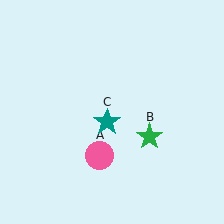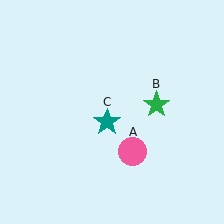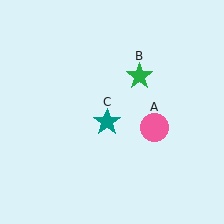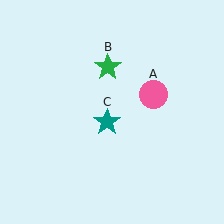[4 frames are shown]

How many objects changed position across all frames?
2 objects changed position: pink circle (object A), green star (object B).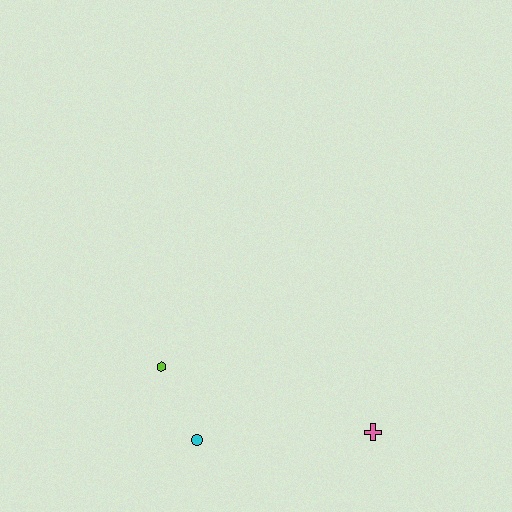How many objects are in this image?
There are 3 objects.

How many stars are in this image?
There are no stars.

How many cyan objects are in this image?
There is 1 cyan object.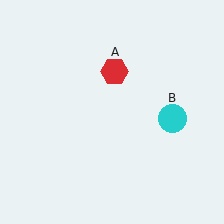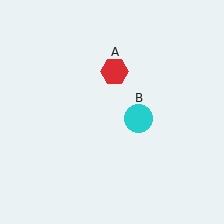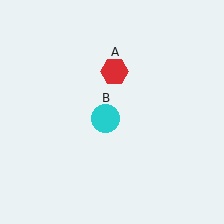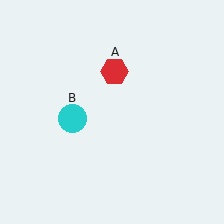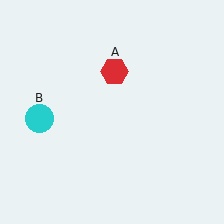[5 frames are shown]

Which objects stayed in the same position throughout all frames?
Red hexagon (object A) remained stationary.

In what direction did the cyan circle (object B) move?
The cyan circle (object B) moved left.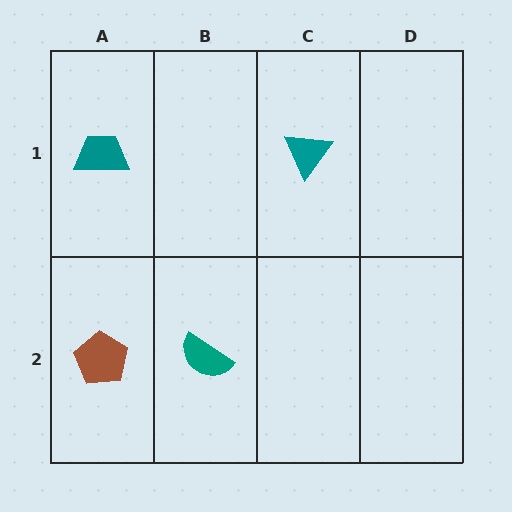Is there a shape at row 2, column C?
No, that cell is empty.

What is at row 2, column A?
A brown pentagon.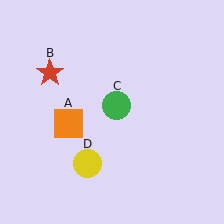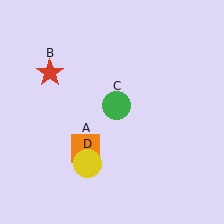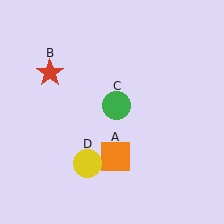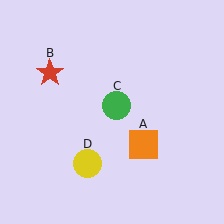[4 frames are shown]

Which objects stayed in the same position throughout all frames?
Red star (object B) and green circle (object C) and yellow circle (object D) remained stationary.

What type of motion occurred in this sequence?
The orange square (object A) rotated counterclockwise around the center of the scene.